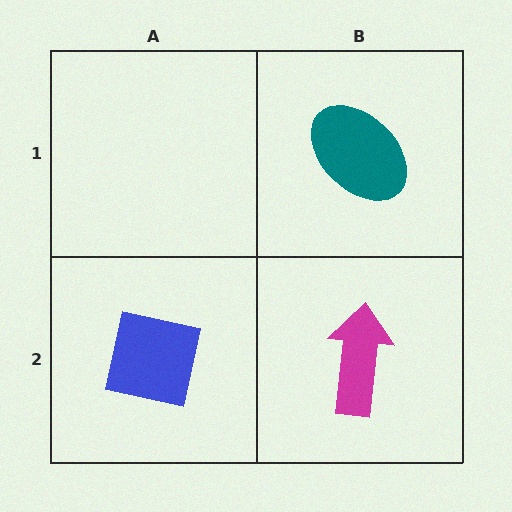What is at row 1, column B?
A teal ellipse.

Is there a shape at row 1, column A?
No, that cell is empty.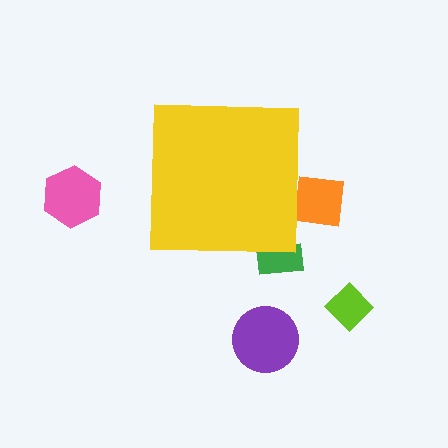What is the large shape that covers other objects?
A yellow square.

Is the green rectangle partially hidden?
Yes, the green rectangle is partially hidden behind the yellow square.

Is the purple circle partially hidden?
No, the purple circle is fully visible.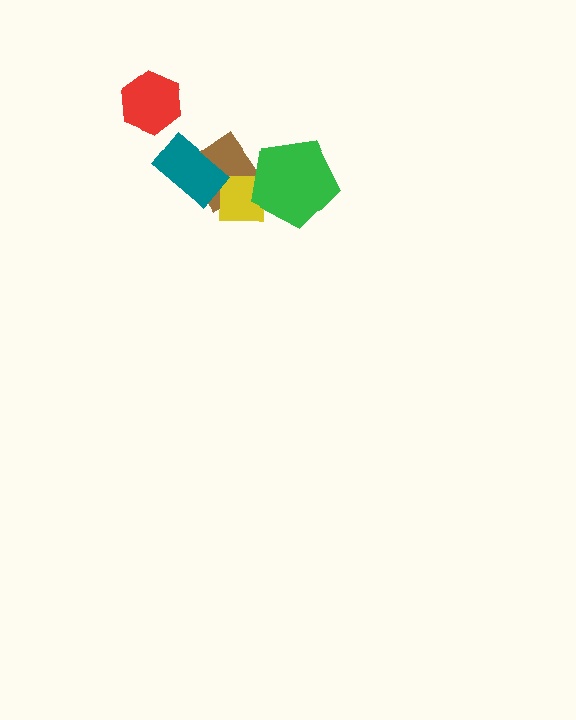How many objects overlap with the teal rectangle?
1 object overlaps with the teal rectangle.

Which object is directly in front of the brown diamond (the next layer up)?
The yellow square is directly in front of the brown diamond.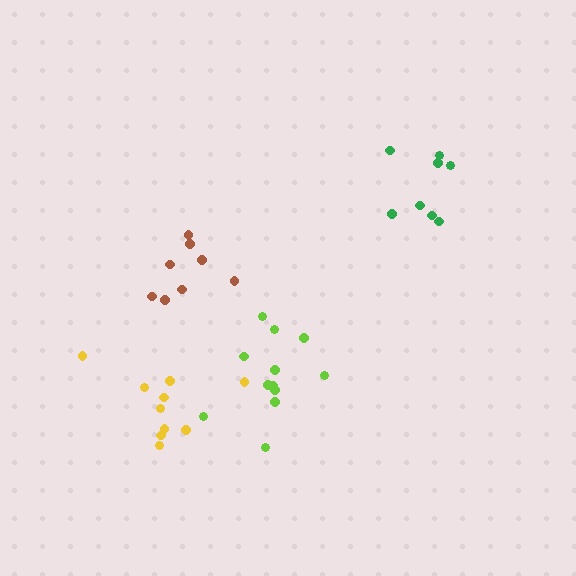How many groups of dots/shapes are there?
There are 4 groups.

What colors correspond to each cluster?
The clusters are colored: green, lime, brown, yellow.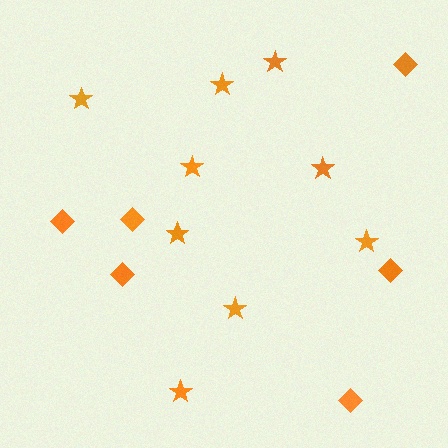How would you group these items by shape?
There are 2 groups: one group of stars (9) and one group of diamonds (6).